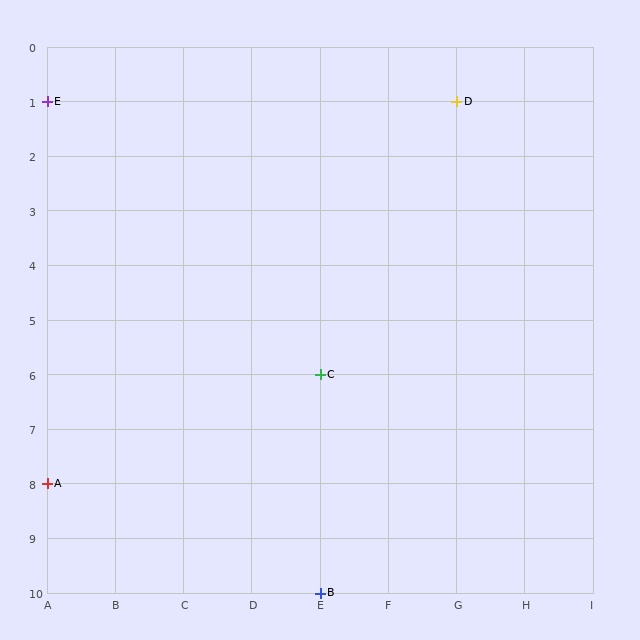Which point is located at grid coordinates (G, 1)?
Point D is at (G, 1).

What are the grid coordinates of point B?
Point B is at grid coordinates (E, 10).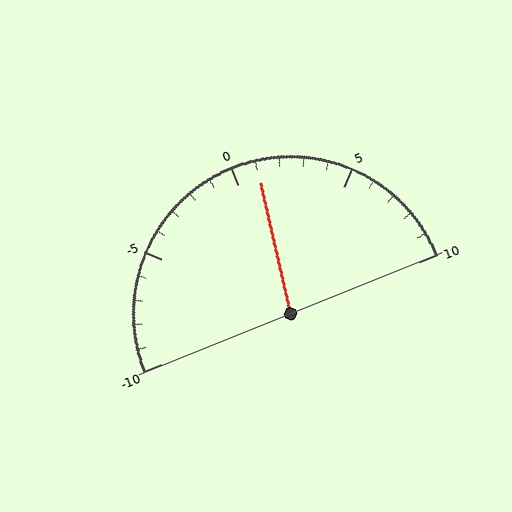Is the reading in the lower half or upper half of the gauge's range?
The reading is in the upper half of the range (-10 to 10).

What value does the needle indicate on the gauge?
The needle indicates approximately 1.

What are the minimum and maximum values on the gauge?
The gauge ranges from -10 to 10.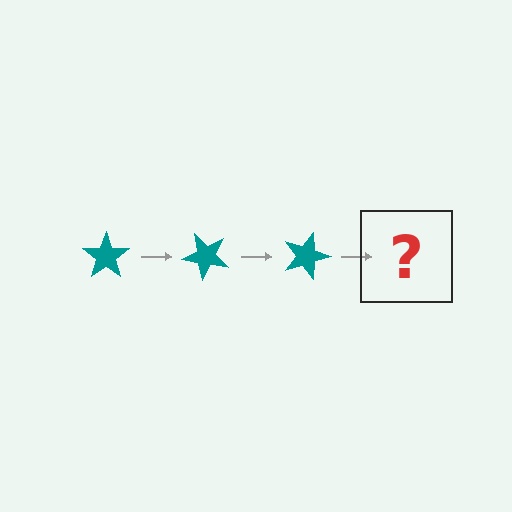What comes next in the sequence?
The next element should be a teal star rotated 135 degrees.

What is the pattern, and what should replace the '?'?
The pattern is that the star rotates 45 degrees each step. The '?' should be a teal star rotated 135 degrees.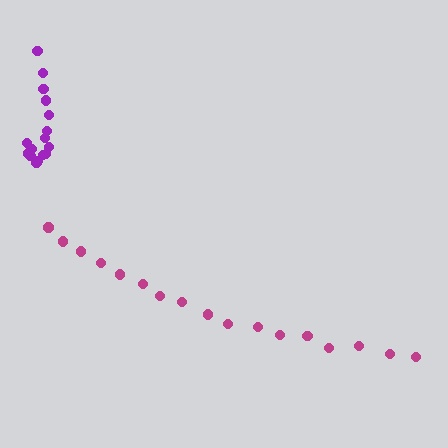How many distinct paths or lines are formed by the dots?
There are 2 distinct paths.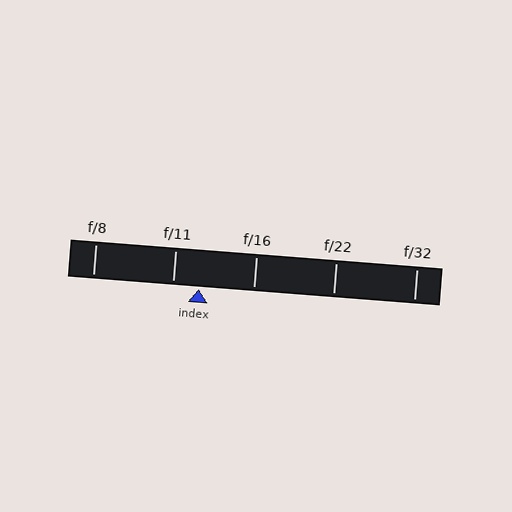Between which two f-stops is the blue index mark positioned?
The index mark is between f/11 and f/16.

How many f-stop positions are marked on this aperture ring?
There are 5 f-stop positions marked.